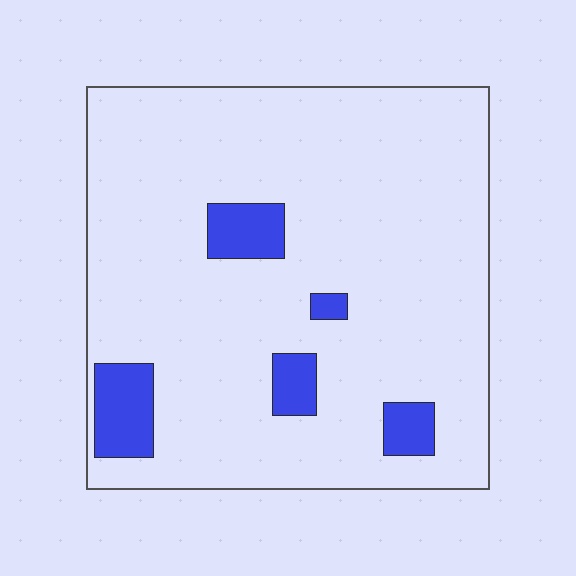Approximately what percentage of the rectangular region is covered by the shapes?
Approximately 10%.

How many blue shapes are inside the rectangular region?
5.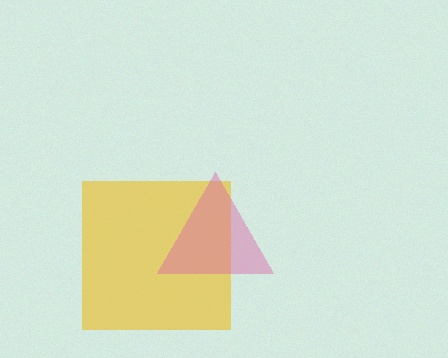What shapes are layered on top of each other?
The layered shapes are: a yellow square, a pink triangle.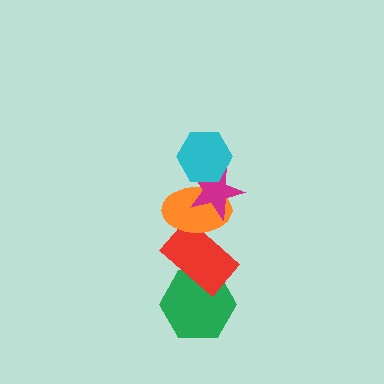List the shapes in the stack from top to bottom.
From top to bottom: the cyan hexagon, the magenta star, the orange ellipse, the red rectangle, the green hexagon.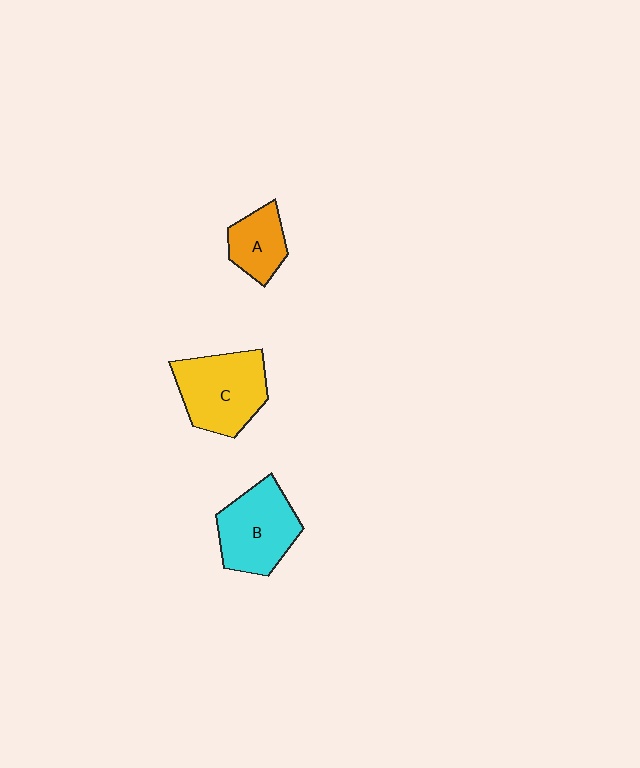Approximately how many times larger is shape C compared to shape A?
Approximately 1.8 times.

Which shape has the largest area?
Shape C (yellow).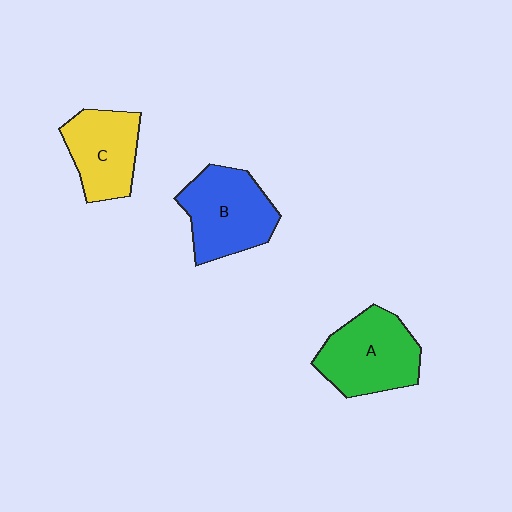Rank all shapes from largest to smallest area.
From largest to smallest: A (green), B (blue), C (yellow).